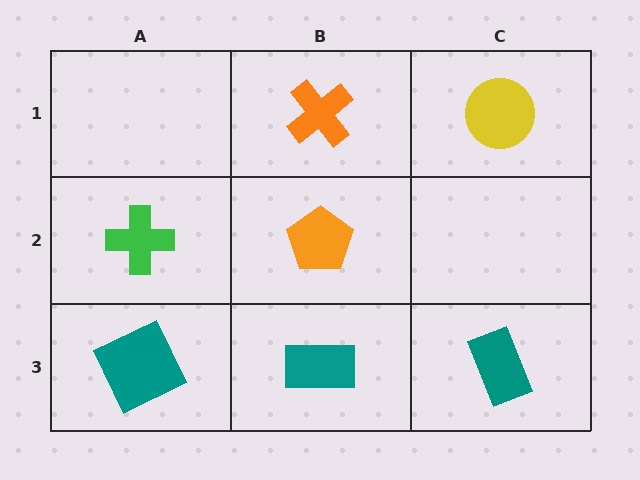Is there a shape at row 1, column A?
No, that cell is empty.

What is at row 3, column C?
A teal rectangle.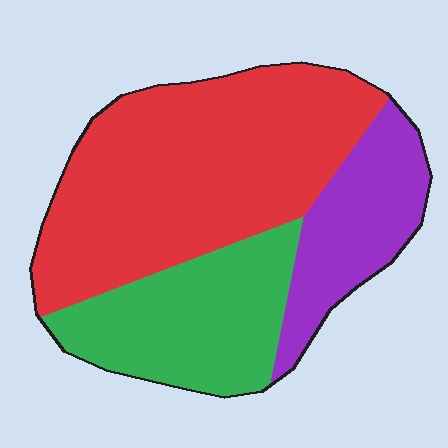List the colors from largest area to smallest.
From largest to smallest: red, green, purple.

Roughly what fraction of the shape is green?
Green covers around 25% of the shape.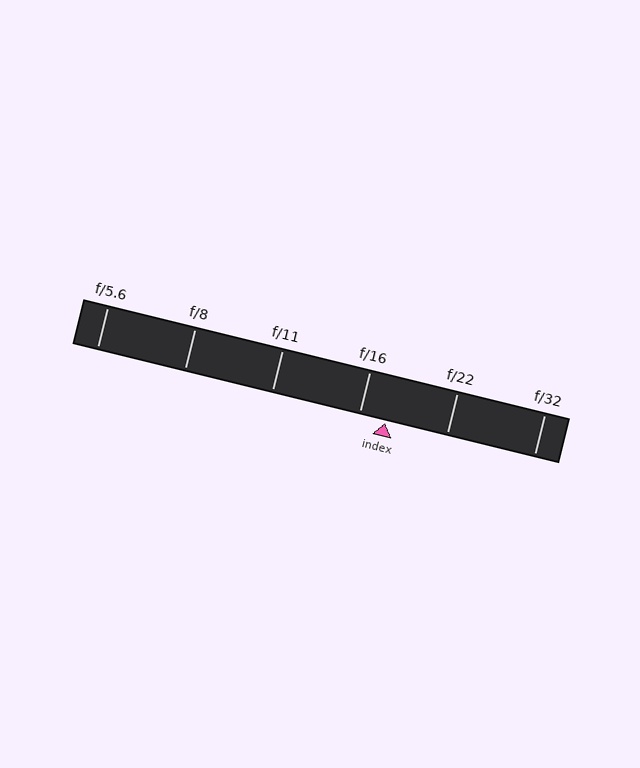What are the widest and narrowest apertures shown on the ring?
The widest aperture shown is f/5.6 and the narrowest is f/32.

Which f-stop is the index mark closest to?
The index mark is closest to f/16.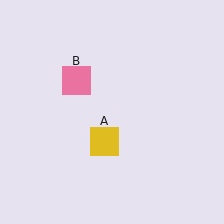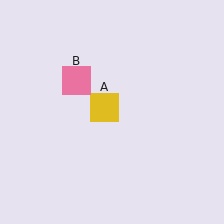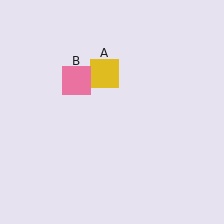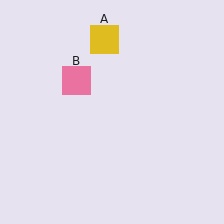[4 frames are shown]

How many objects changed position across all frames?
1 object changed position: yellow square (object A).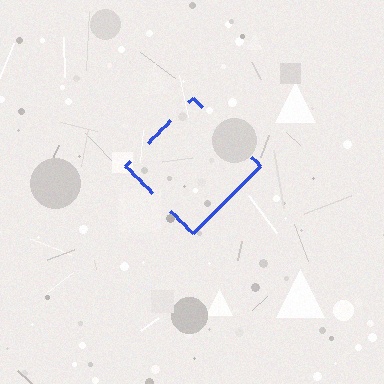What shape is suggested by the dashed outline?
The dashed outline suggests a diamond.